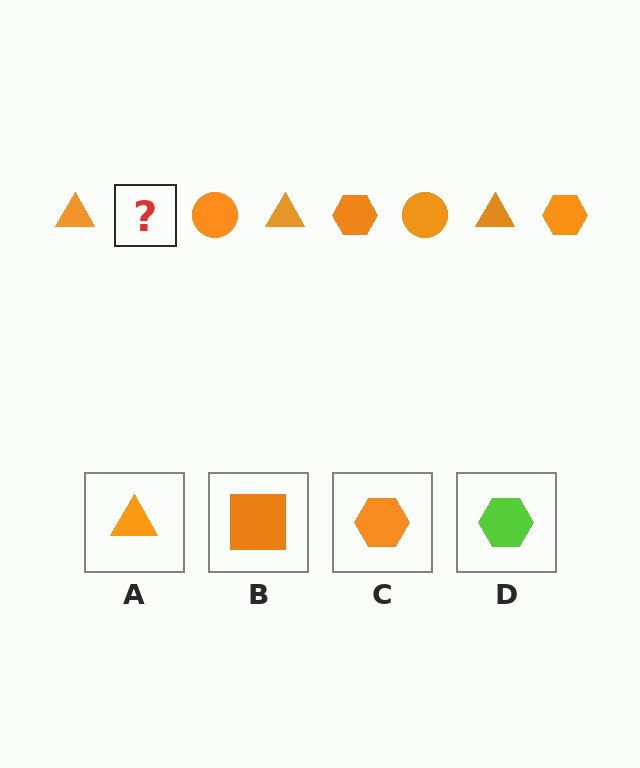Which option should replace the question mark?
Option C.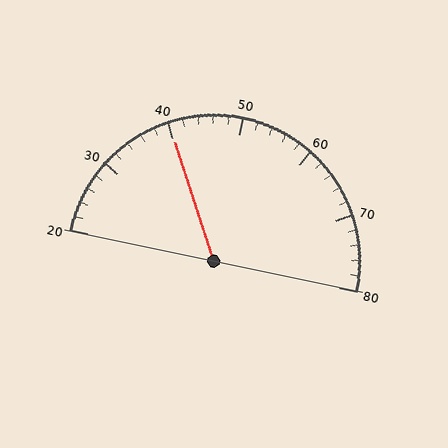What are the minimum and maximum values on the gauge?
The gauge ranges from 20 to 80.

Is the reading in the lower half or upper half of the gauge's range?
The reading is in the lower half of the range (20 to 80).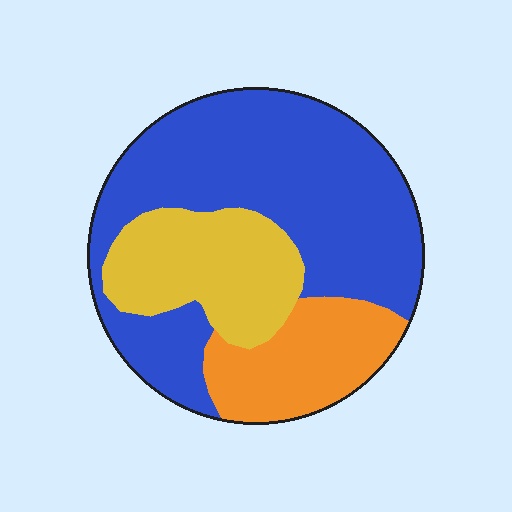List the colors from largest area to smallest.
From largest to smallest: blue, yellow, orange.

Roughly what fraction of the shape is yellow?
Yellow takes up about one quarter (1/4) of the shape.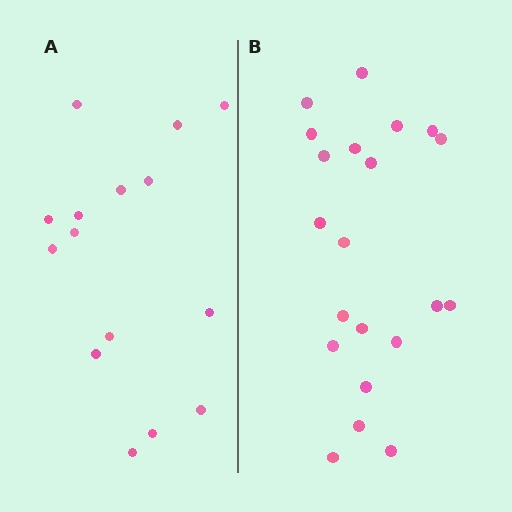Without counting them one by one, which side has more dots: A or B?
Region B (the right region) has more dots.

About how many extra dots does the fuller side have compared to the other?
Region B has about 6 more dots than region A.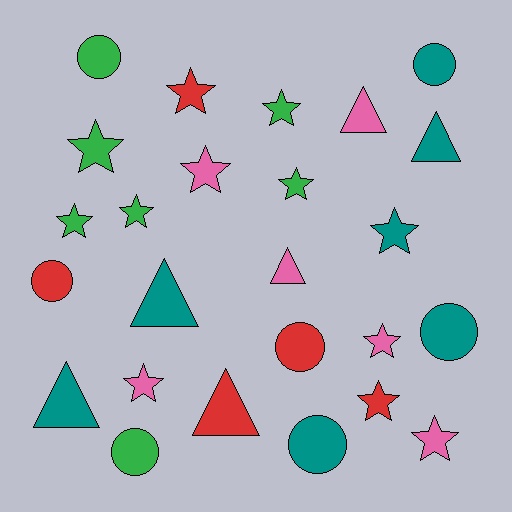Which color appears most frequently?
Teal, with 7 objects.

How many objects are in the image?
There are 25 objects.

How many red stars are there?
There are 2 red stars.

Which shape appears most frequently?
Star, with 12 objects.